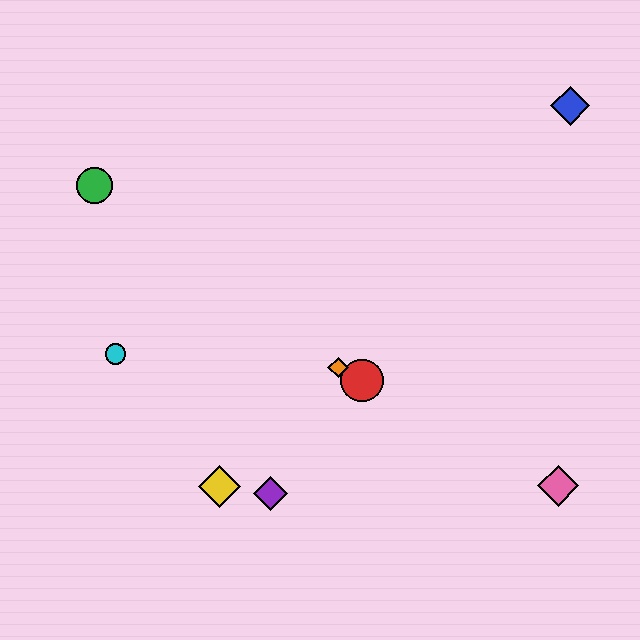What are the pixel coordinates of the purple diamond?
The purple diamond is at (270, 494).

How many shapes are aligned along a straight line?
3 shapes (the red circle, the orange diamond, the pink diamond) are aligned along a straight line.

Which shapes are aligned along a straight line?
The red circle, the orange diamond, the pink diamond are aligned along a straight line.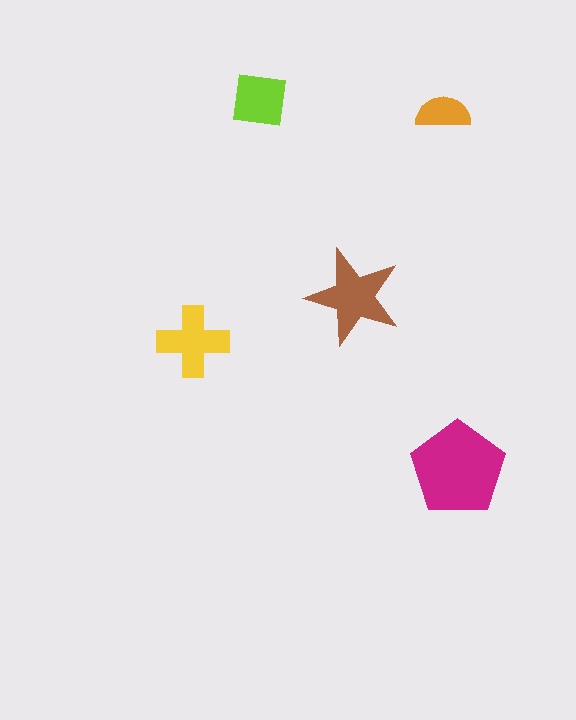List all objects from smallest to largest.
The orange semicircle, the lime square, the yellow cross, the brown star, the magenta pentagon.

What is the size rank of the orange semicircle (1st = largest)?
5th.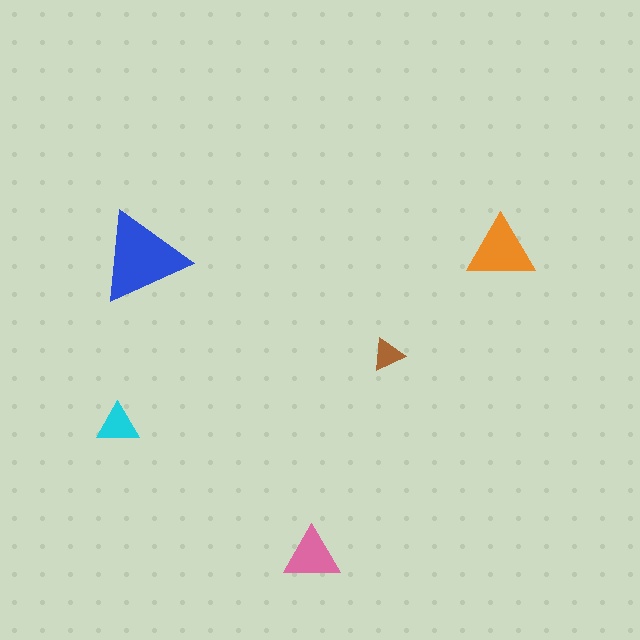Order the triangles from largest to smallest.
the blue one, the orange one, the pink one, the cyan one, the brown one.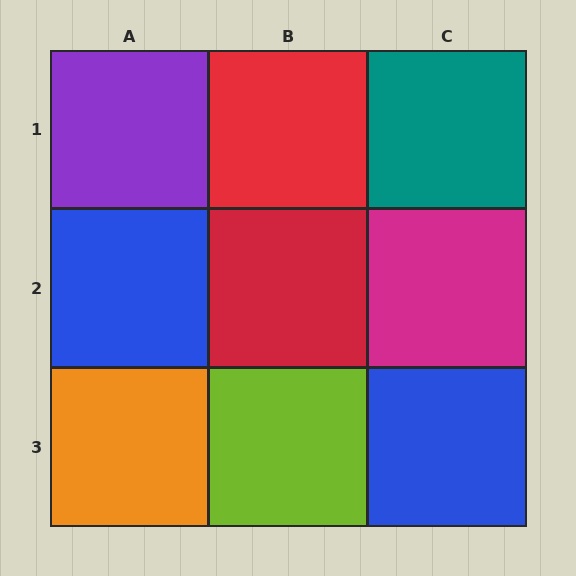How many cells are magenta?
1 cell is magenta.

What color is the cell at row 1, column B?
Red.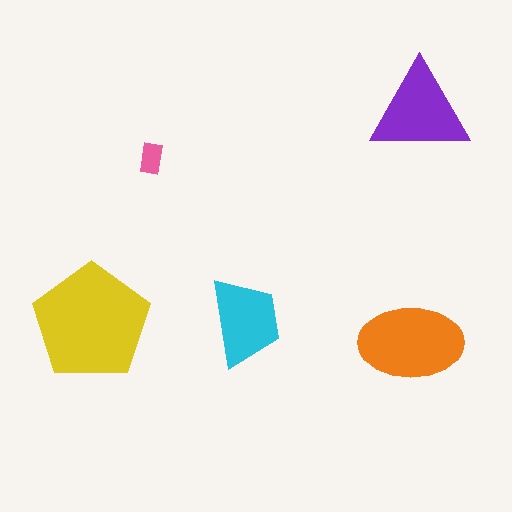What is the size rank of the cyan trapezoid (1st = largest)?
4th.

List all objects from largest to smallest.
The yellow pentagon, the orange ellipse, the purple triangle, the cyan trapezoid, the pink rectangle.